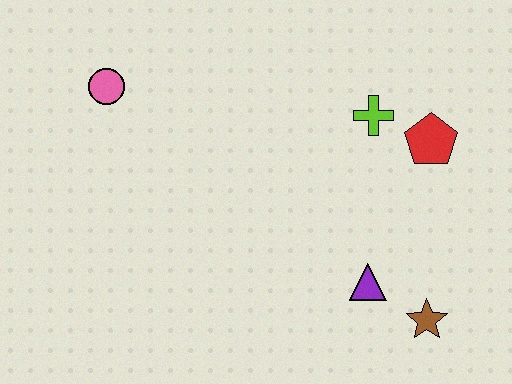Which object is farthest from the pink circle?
The brown star is farthest from the pink circle.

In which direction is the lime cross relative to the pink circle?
The lime cross is to the right of the pink circle.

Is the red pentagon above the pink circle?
No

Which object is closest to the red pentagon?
The lime cross is closest to the red pentagon.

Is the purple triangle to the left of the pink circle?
No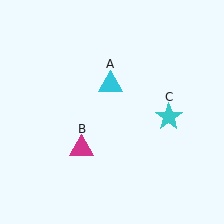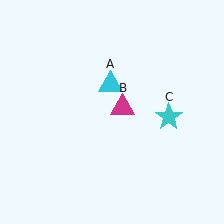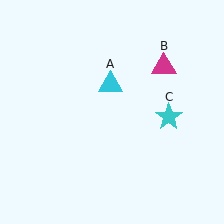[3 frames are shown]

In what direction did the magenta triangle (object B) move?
The magenta triangle (object B) moved up and to the right.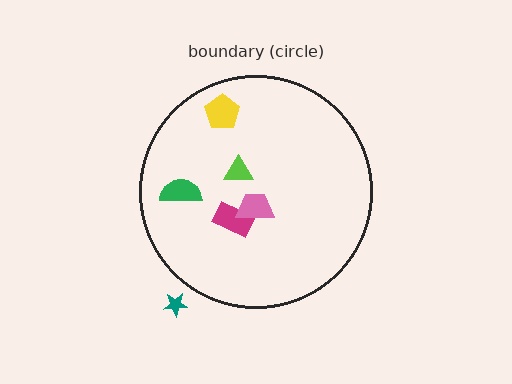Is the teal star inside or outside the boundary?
Outside.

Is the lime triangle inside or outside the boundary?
Inside.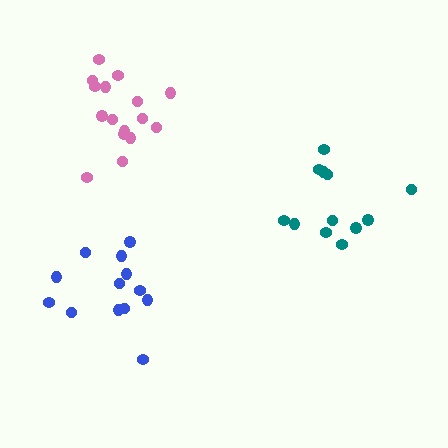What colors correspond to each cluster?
The clusters are colored: teal, pink, blue.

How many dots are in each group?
Group 1: 12 dots, Group 2: 16 dots, Group 3: 13 dots (41 total).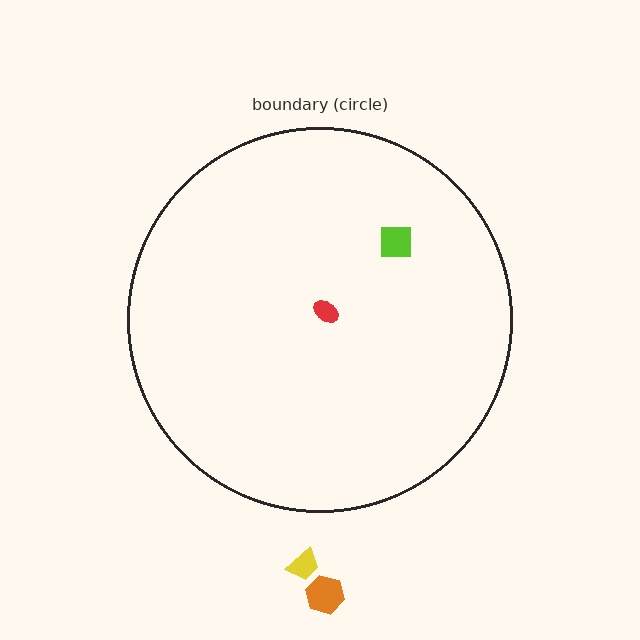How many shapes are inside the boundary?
2 inside, 2 outside.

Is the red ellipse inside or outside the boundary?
Inside.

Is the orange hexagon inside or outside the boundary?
Outside.